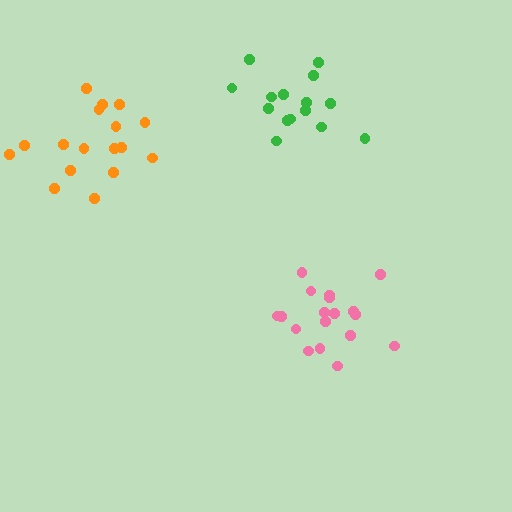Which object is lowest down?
The pink cluster is bottommost.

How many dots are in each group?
Group 1: 18 dots, Group 2: 15 dots, Group 3: 17 dots (50 total).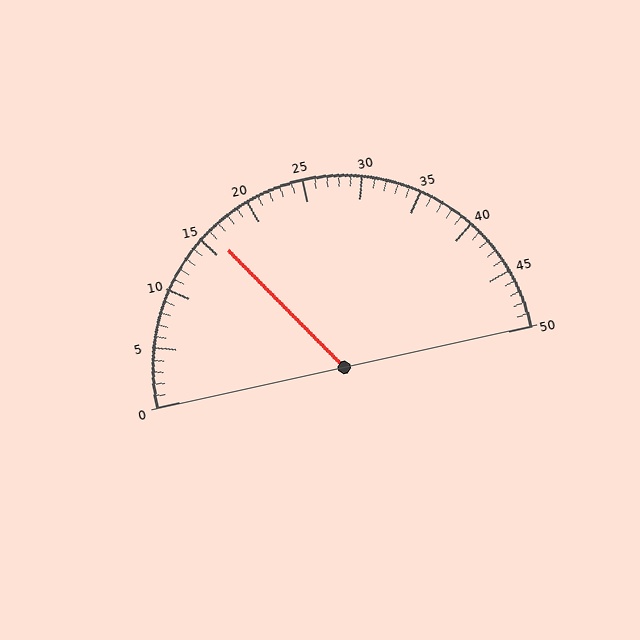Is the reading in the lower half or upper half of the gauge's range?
The reading is in the lower half of the range (0 to 50).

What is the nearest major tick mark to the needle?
The nearest major tick mark is 15.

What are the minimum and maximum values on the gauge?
The gauge ranges from 0 to 50.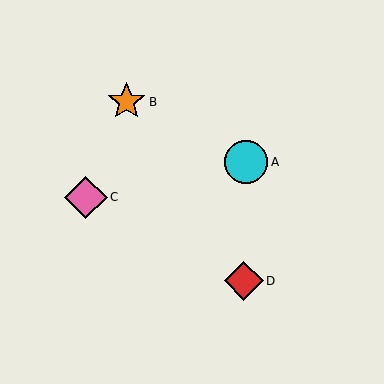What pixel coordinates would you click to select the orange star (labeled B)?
Click at (127, 102) to select the orange star B.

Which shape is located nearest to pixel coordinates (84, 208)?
The pink diamond (labeled C) at (86, 197) is nearest to that location.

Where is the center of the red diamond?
The center of the red diamond is at (244, 281).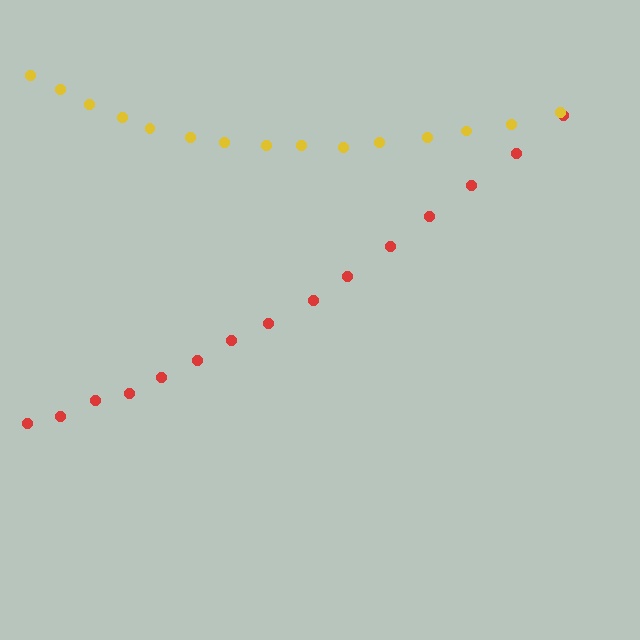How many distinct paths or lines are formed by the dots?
There are 2 distinct paths.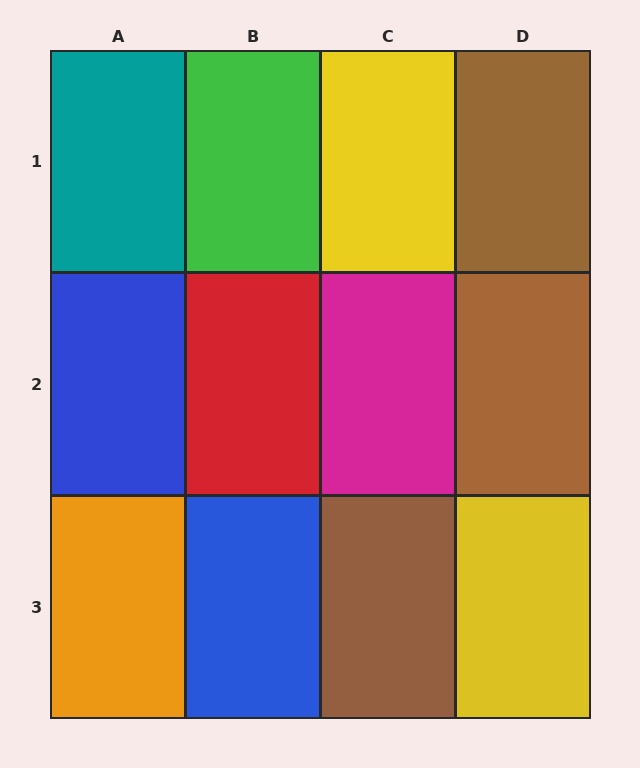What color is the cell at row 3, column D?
Yellow.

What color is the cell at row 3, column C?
Brown.